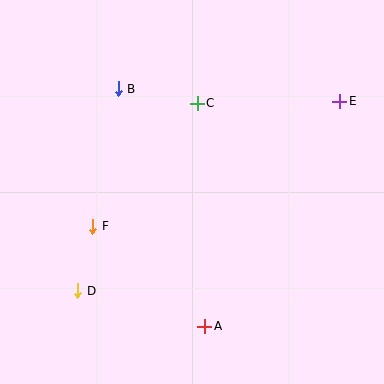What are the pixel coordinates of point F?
Point F is at (93, 226).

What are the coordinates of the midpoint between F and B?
The midpoint between F and B is at (106, 157).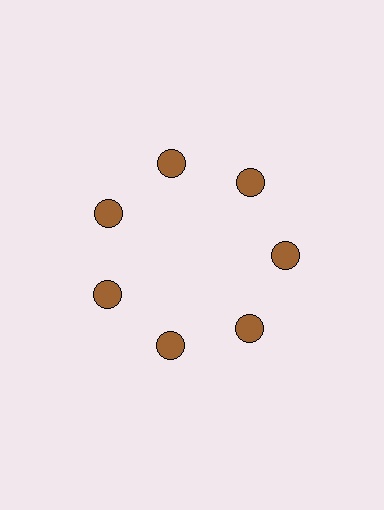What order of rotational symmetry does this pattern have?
This pattern has 7-fold rotational symmetry.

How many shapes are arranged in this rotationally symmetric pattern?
There are 7 shapes, arranged in 7 groups of 1.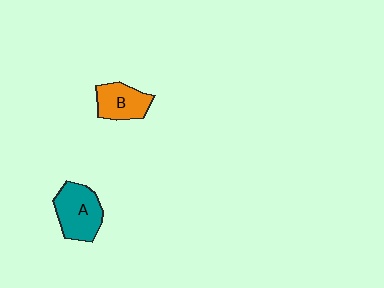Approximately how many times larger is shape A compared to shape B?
Approximately 1.3 times.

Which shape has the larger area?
Shape A (teal).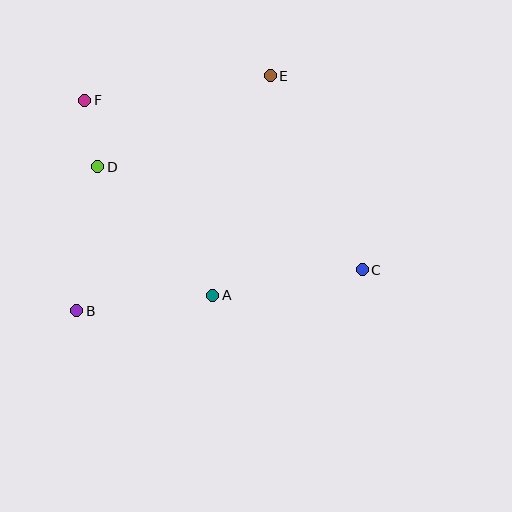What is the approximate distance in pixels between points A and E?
The distance between A and E is approximately 227 pixels.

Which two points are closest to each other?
Points D and F are closest to each other.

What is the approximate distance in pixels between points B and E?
The distance between B and E is approximately 304 pixels.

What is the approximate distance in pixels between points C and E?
The distance between C and E is approximately 215 pixels.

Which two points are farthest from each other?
Points C and F are farthest from each other.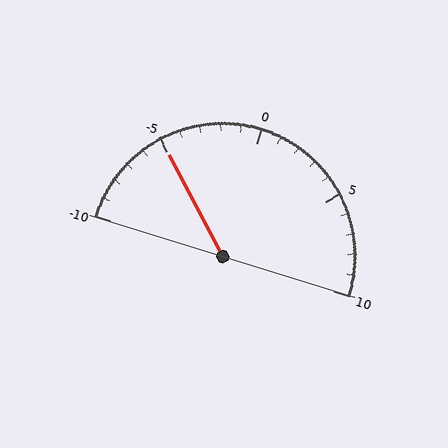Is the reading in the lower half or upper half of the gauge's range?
The reading is in the lower half of the range (-10 to 10).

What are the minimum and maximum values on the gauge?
The gauge ranges from -10 to 10.